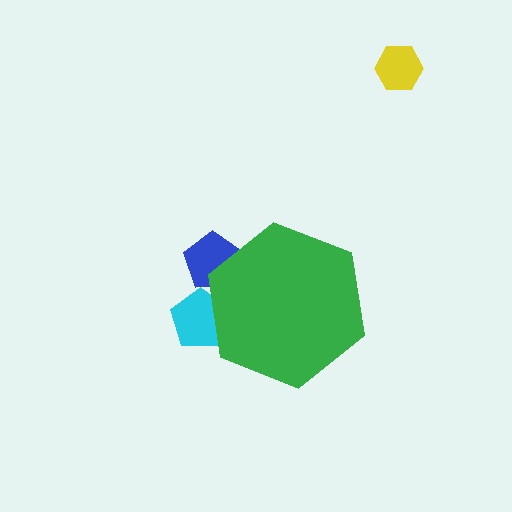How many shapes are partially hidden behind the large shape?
2 shapes are partially hidden.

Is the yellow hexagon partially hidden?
No, the yellow hexagon is fully visible.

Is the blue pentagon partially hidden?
Yes, the blue pentagon is partially hidden behind the green hexagon.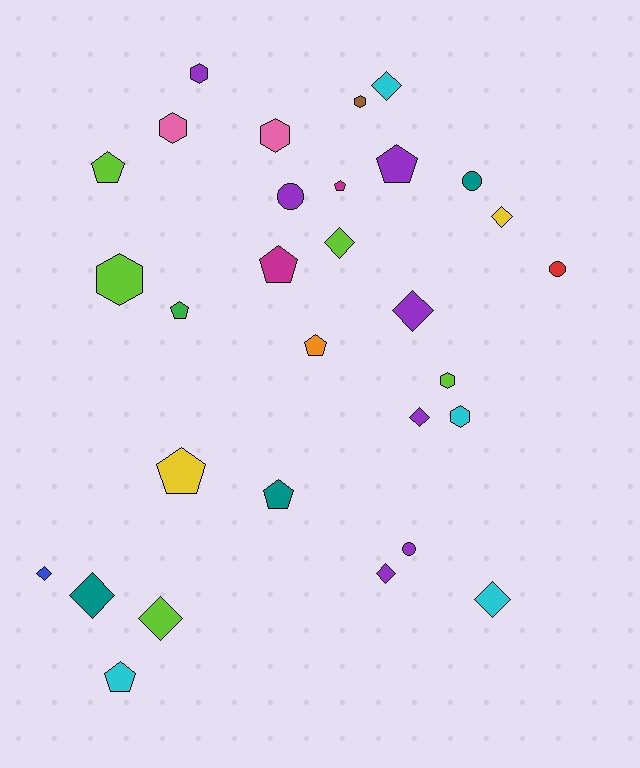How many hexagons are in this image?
There are 7 hexagons.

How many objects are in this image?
There are 30 objects.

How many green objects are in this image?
There is 1 green object.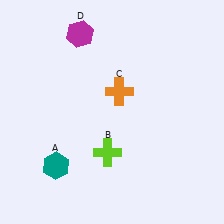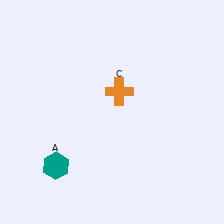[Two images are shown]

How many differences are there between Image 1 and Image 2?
There are 2 differences between the two images.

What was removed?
The lime cross (B), the magenta hexagon (D) were removed in Image 2.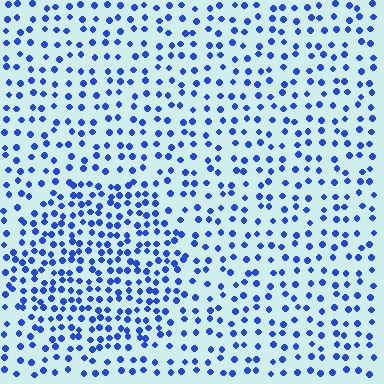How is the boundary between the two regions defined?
The boundary is defined by a change in element density (approximately 1.8x ratio). All elements are the same color, size, and shape.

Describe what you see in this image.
The image contains small blue elements arranged at two different densities. A circle-shaped region is visible where the elements are more densely packed than the surrounding area.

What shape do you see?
I see a circle.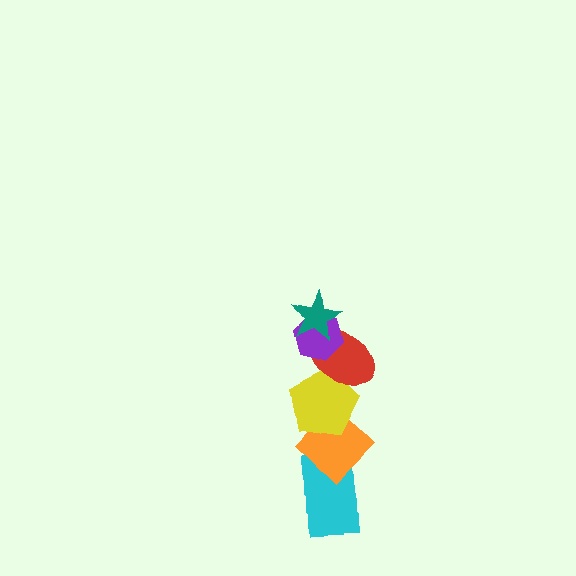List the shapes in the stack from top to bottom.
From top to bottom: the teal star, the purple hexagon, the red ellipse, the yellow pentagon, the orange diamond, the cyan rectangle.